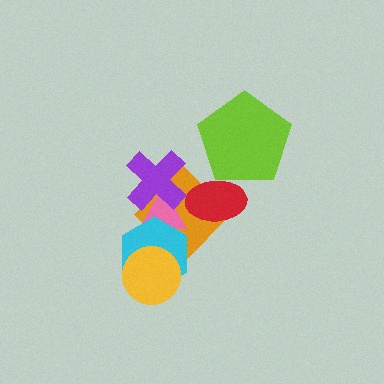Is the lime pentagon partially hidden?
No, no other shape covers it.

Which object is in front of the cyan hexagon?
The yellow circle is in front of the cyan hexagon.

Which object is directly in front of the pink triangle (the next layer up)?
The cyan hexagon is directly in front of the pink triangle.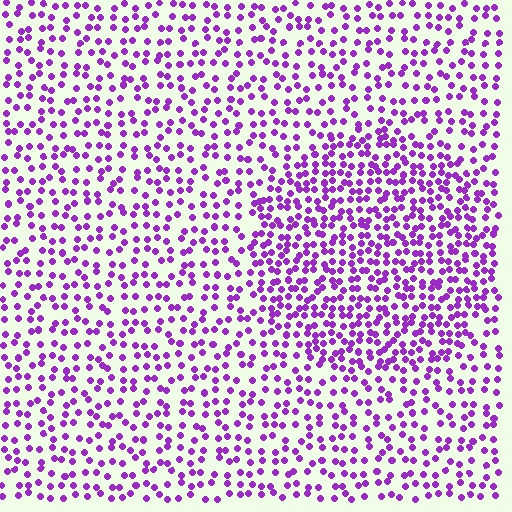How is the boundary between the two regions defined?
The boundary is defined by a change in element density (approximately 1.7x ratio). All elements are the same color, size, and shape.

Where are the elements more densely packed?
The elements are more densely packed inside the circle boundary.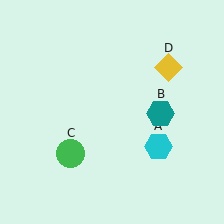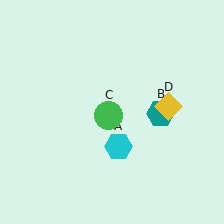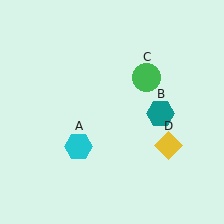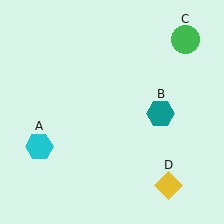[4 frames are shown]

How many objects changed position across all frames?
3 objects changed position: cyan hexagon (object A), green circle (object C), yellow diamond (object D).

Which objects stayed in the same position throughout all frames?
Teal hexagon (object B) remained stationary.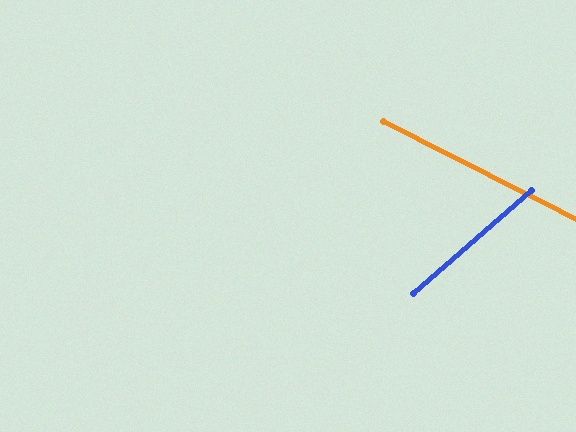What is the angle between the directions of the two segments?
Approximately 68 degrees.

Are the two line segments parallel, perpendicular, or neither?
Neither parallel nor perpendicular — they differ by about 68°.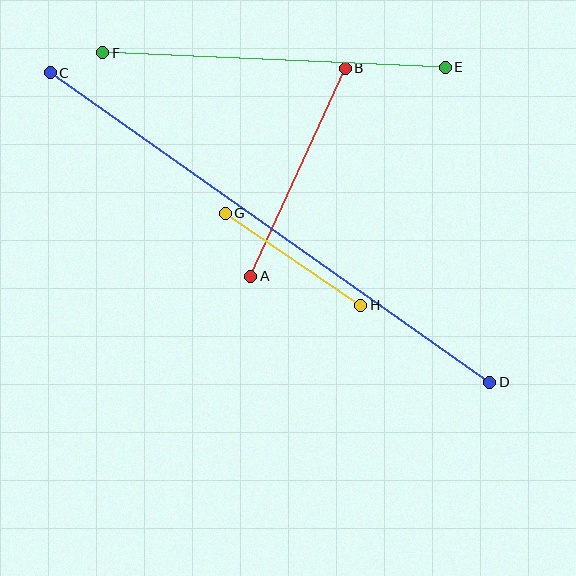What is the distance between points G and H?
The distance is approximately 164 pixels.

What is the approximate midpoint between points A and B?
The midpoint is at approximately (298, 172) pixels.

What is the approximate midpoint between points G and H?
The midpoint is at approximately (293, 259) pixels.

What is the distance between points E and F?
The distance is approximately 343 pixels.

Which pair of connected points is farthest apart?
Points C and D are farthest apart.